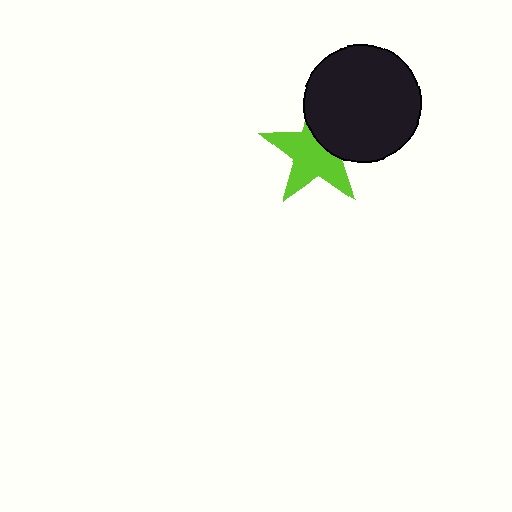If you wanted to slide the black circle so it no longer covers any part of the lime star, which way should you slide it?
Slide it toward the upper-right — that is the most direct way to separate the two shapes.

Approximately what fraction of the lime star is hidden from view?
Roughly 35% of the lime star is hidden behind the black circle.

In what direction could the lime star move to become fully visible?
The lime star could move toward the lower-left. That would shift it out from behind the black circle entirely.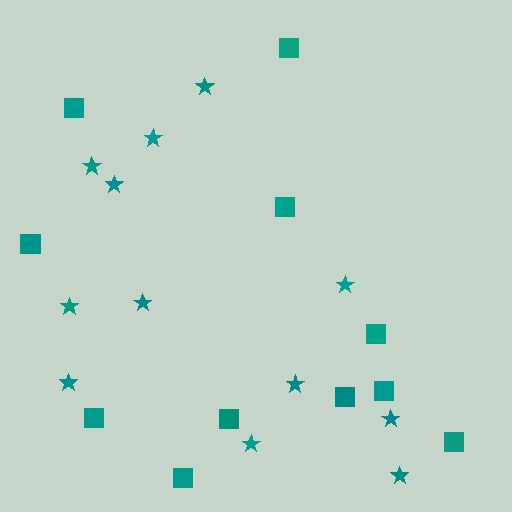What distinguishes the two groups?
There are 2 groups: one group of squares (11) and one group of stars (12).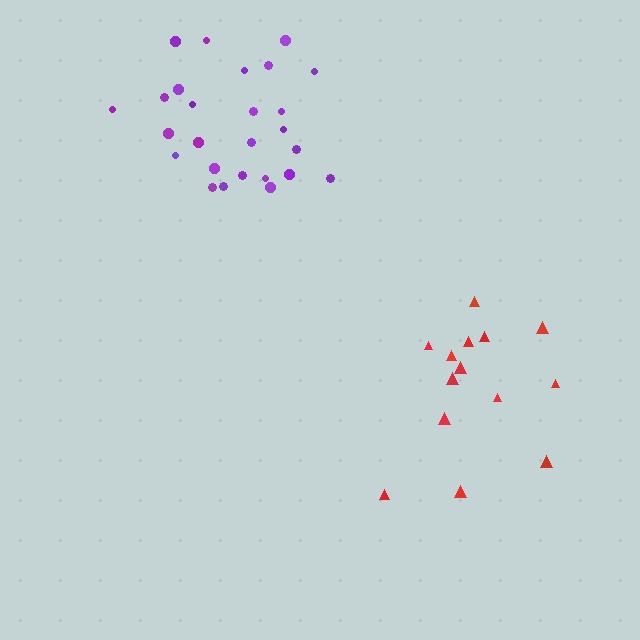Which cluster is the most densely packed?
Purple.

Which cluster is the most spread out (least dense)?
Red.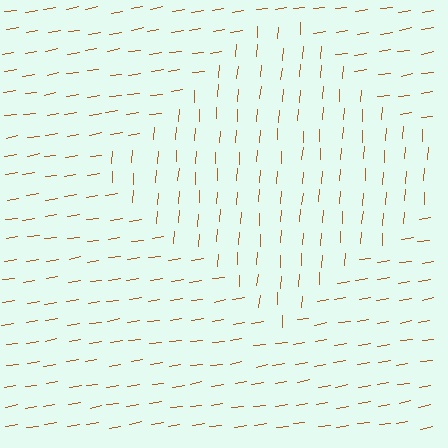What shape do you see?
I see a diamond.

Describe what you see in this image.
The image is filled with small brown line segments. A diamond region in the image has lines oriented differently from the surrounding lines, creating a visible texture boundary.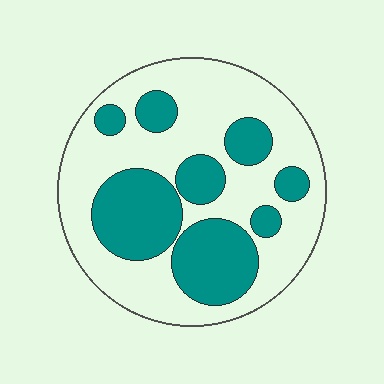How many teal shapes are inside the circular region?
8.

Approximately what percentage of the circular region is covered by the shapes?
Approximately 35%.